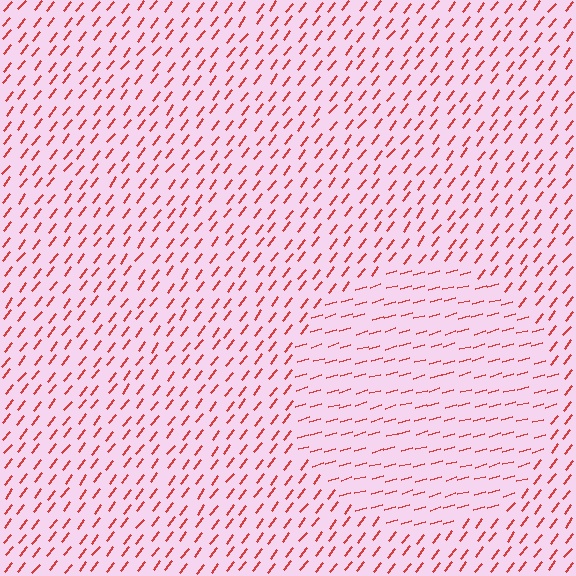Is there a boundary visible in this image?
Yes, there is a texture boundary formed by a change in line orientation.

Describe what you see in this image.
The image is filled with small red line segments. A circle region in the image has lines oriented differently from the surrounding lines, creating a visible texture boundary.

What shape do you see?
I see a circle.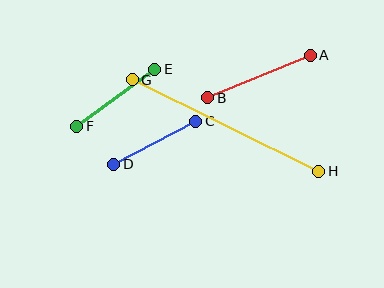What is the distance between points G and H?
The distance is approximately 207 pixels.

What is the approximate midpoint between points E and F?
The midpoint is at approximately (116, 98) pixels.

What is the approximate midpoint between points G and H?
The midpoint is at approximately (225, 126) pixels.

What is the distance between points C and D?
The distance is approximately 93 pixels.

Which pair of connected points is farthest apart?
Points G and H are farthest apart.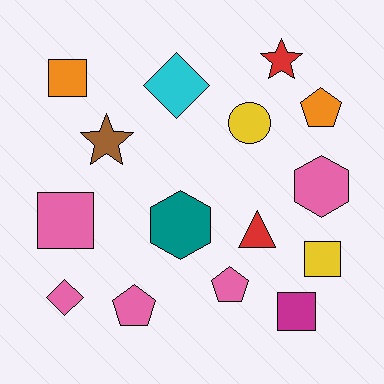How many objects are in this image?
There are 15 objects.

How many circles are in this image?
There is 1 circle.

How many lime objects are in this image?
There are no lime objects.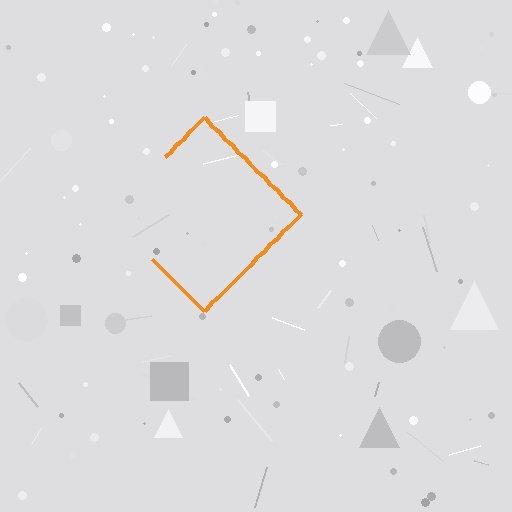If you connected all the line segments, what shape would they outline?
They would outline a diamond.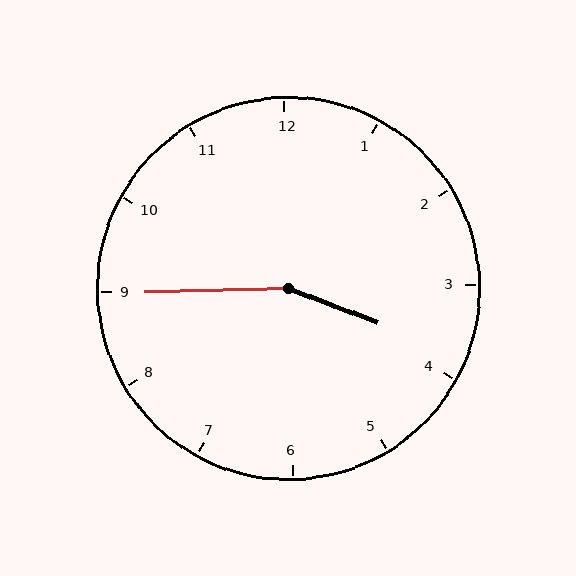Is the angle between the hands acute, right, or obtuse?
It is obtuse.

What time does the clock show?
3:45.